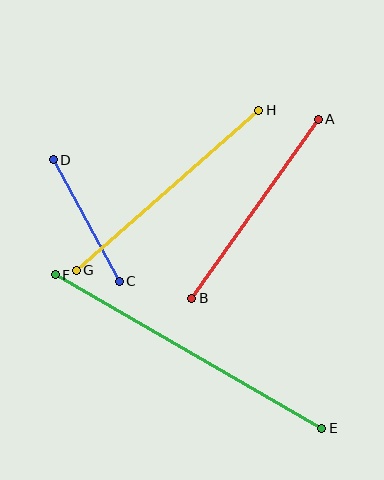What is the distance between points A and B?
The distance is approximately 219 pixels.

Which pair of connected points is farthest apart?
Points E and F are farthest apart.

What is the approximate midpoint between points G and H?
The midpoint is at approximately (167, 190) pixels.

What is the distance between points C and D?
The distance is approximately 138 pixels.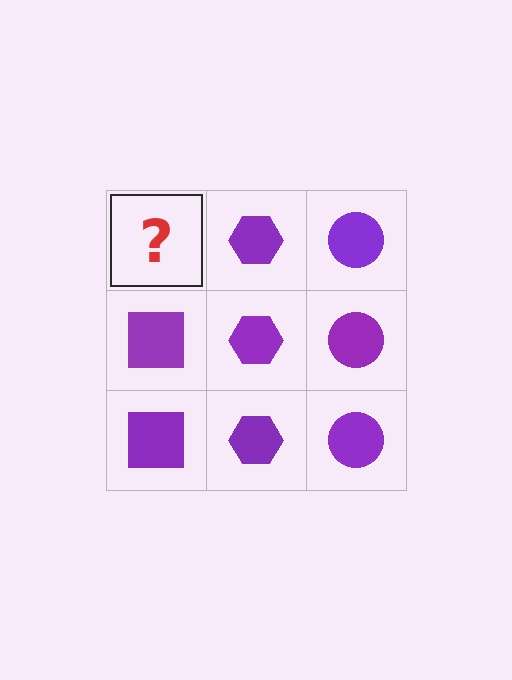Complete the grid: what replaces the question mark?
The question mark should be replaced with a purple square.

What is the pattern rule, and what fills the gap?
The rule is that each column has a consistent shape. The gap should be filled with a purple square.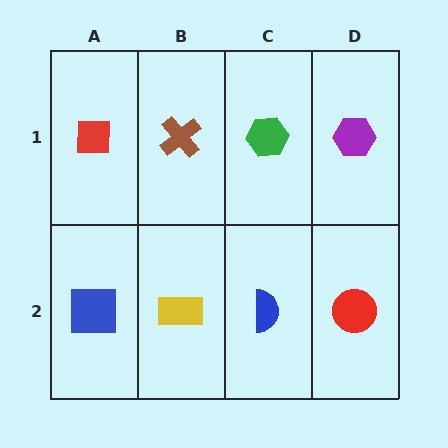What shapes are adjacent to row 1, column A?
A blue square (row 2, column A), a brown cross (row 1, column B).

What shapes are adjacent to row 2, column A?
A red square (row 1, column A), a yellow rectangle (row 2, column B).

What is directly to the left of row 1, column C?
A brown cross.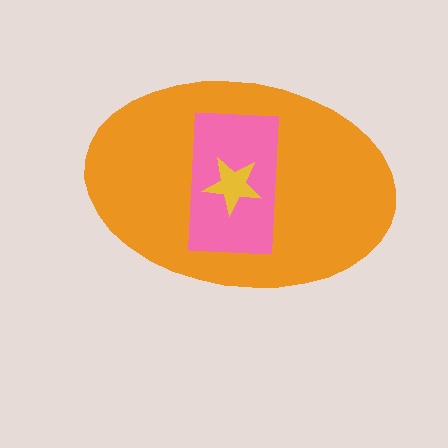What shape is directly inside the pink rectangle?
The yellow star.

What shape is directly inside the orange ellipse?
The pink rectangle.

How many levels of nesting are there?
3.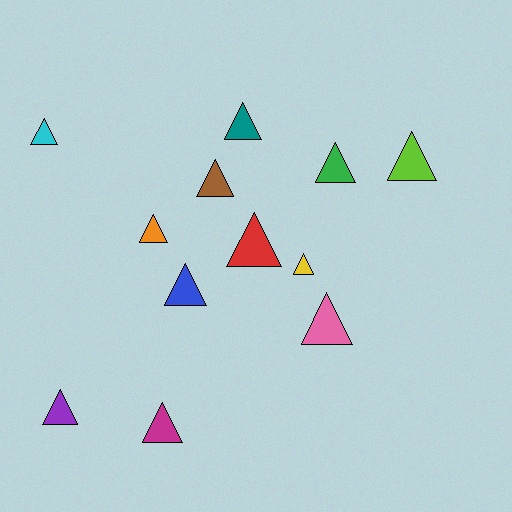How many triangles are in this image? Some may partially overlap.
There are 12 triangles.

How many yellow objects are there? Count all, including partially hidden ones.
There is 1 yellow object.